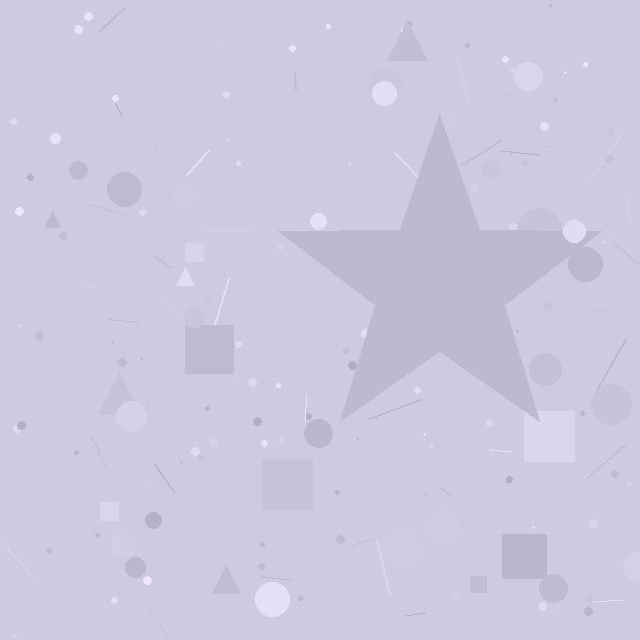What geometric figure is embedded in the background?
A star is embedded in the background.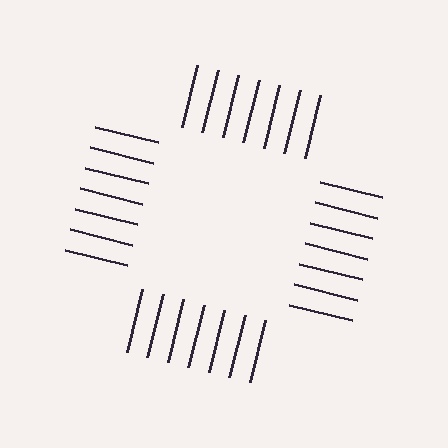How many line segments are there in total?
28 — 7 along each of the 4 edges.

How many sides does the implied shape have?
4 sides — the line-ends trace a square.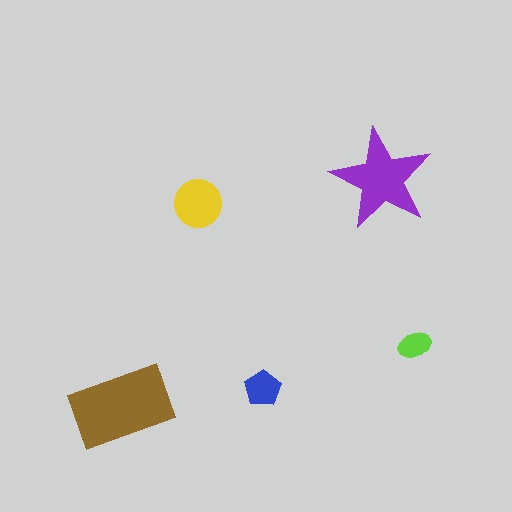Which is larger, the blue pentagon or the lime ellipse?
The blue pentagon.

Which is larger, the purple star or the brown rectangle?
The brown rectangle.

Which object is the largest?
The brown rectangle.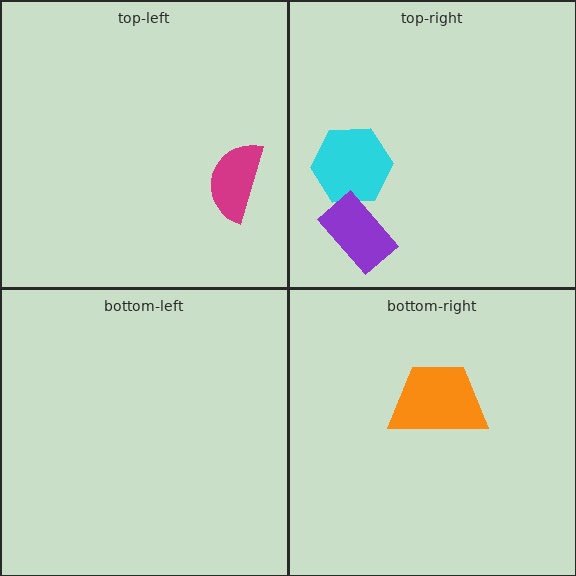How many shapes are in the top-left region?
1.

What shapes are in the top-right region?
The cyan hexagon, the purple rectangle.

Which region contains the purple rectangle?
The top-right region.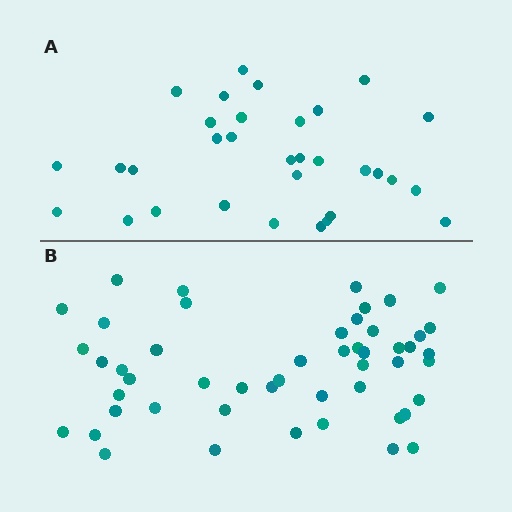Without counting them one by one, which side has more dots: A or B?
Region B (the bottom region) has more dots.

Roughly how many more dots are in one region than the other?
Region B has approximately 20 more dots than region A.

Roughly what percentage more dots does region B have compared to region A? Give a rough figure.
About 55% more.